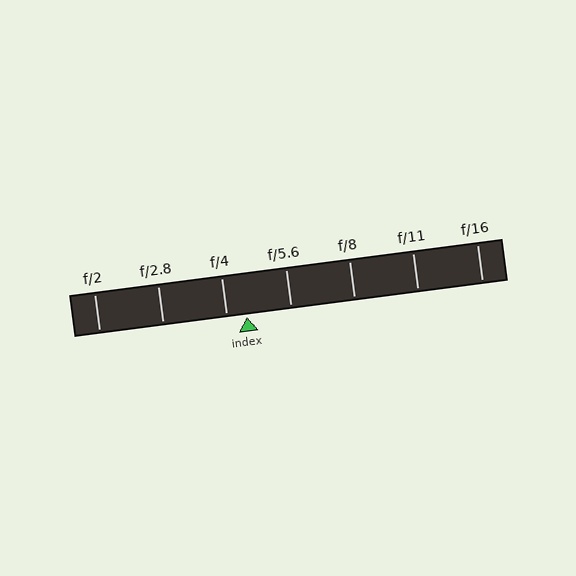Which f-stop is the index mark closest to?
The index mark is closest to f/4.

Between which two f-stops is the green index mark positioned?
The index mark is between f/4 and f/5.6.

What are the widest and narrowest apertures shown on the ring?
The widest aperture shown is f/2 and the narrowest is f/16.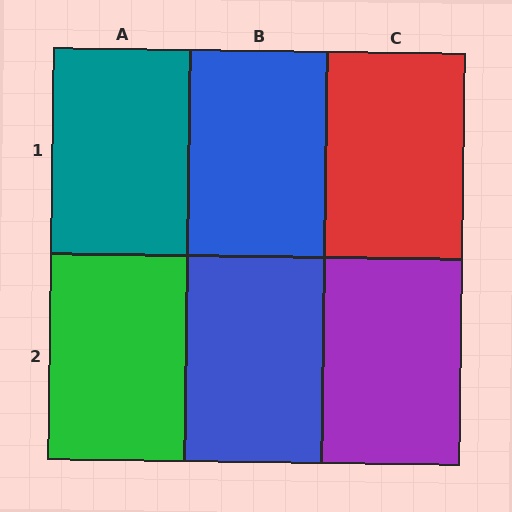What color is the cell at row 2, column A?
Green.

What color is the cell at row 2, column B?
Blue.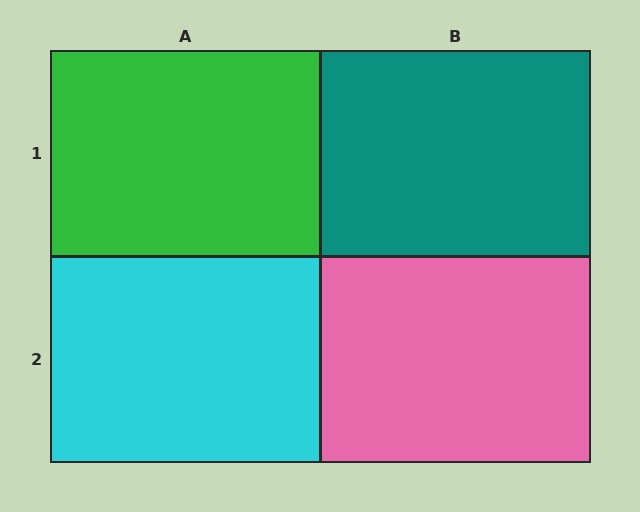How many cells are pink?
1 cell is pink.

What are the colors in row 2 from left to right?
Cyan, pink.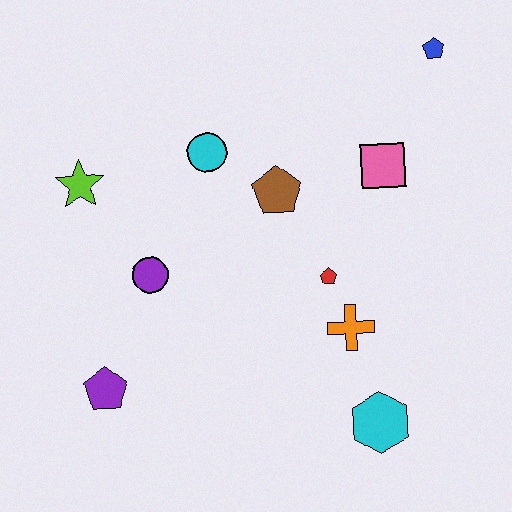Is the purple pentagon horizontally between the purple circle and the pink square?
No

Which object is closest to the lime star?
The purple circle is closest to the lime star.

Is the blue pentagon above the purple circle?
Yes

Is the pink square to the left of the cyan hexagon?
No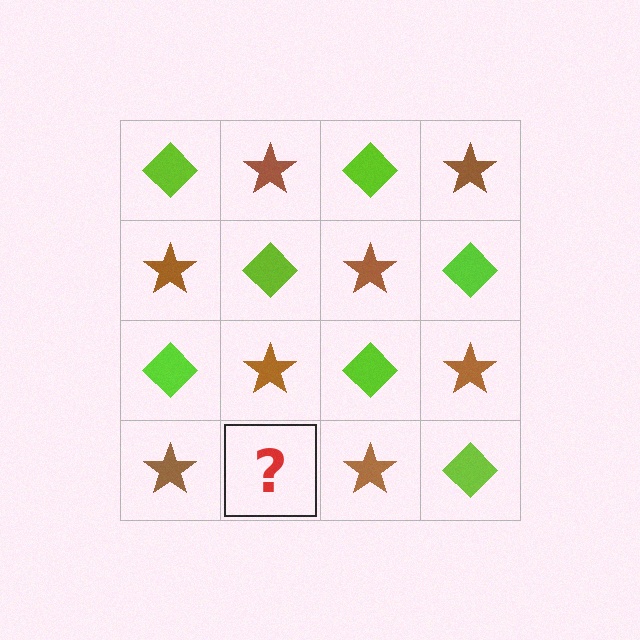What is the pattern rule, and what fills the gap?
The rule is that it alternates lime diamond and brown star in a checkerboard pattern. The gap should be filled with a lime diamond.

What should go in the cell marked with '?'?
The missing cell should contain a lime diamond.